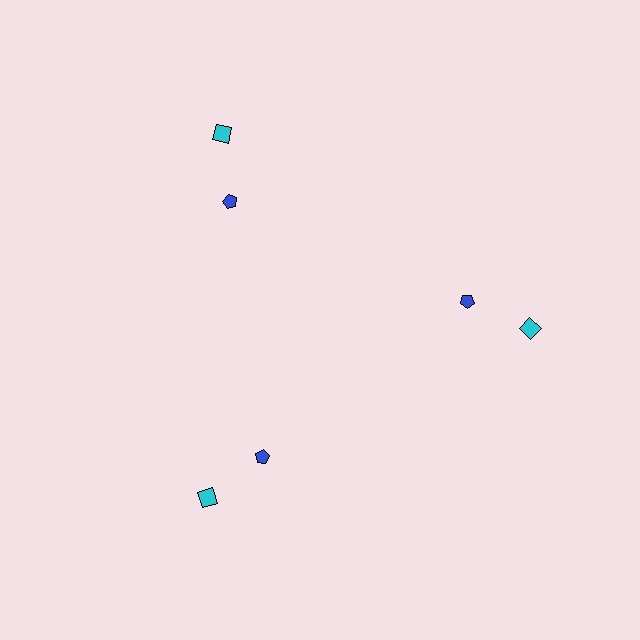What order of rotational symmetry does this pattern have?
This pattern has 3-fold rotational symmetry.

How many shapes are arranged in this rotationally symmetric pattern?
There are 6 shapes, arranged in 3 groups of 2.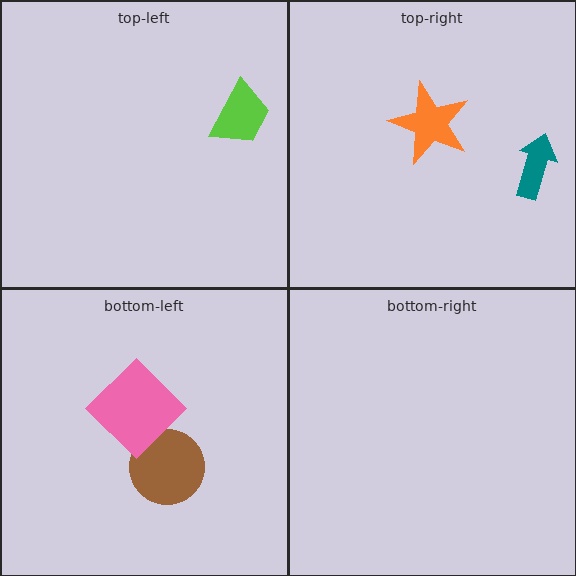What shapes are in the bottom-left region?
The brown circle, the pink diamond.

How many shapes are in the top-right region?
2.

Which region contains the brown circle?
The bottom-left region.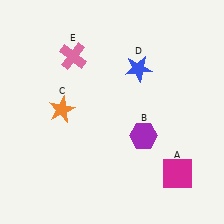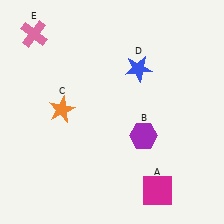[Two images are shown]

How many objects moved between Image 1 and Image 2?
2 objects moved between the two images.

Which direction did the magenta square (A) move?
The magenta square (A) moved left.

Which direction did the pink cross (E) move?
The pink cross (E) moved left.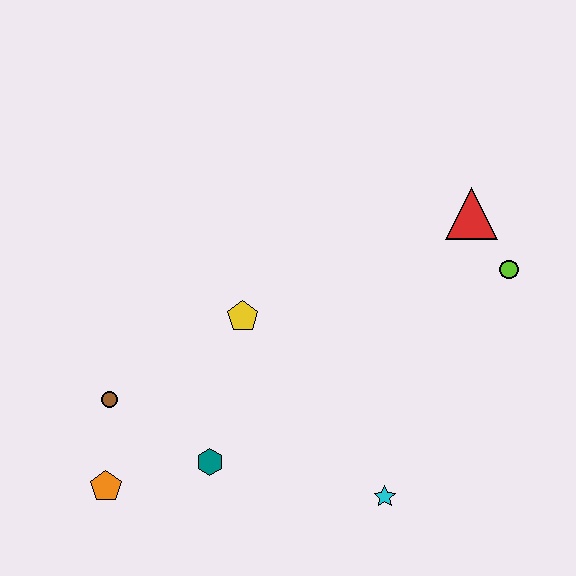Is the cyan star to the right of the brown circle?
Yes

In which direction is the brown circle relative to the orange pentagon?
The brown circle is above the orange pentagon.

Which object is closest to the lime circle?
The red triangle is closest to the lime circle.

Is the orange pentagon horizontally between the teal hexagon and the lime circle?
No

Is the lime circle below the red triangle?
Yes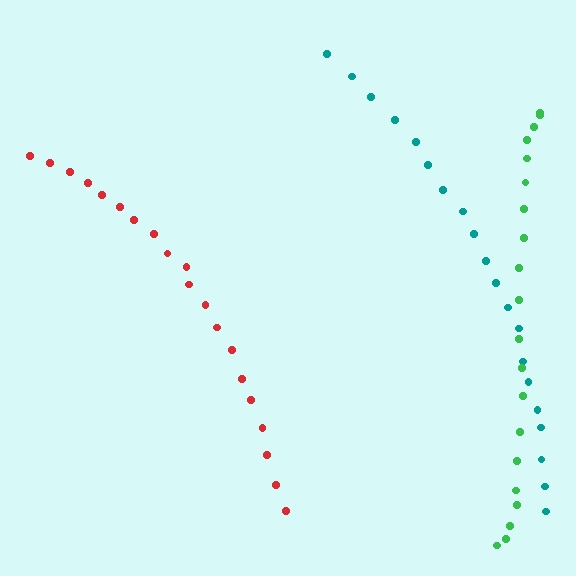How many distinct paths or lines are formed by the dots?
There are 3 distinct paths.